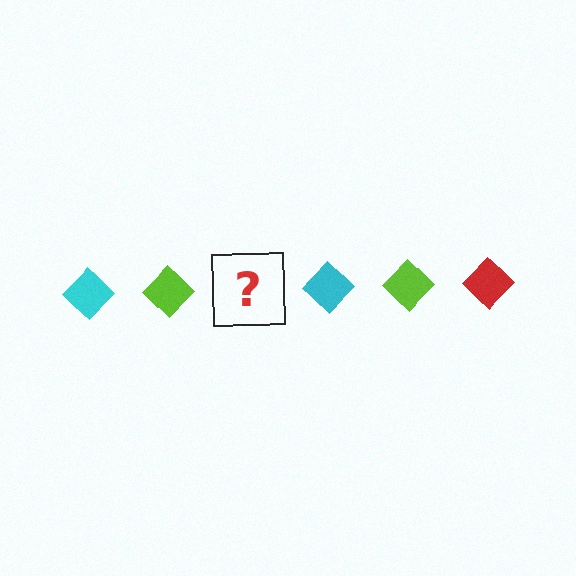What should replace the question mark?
The question mark should be replaced with a red diamond.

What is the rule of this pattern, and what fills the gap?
The rule is that the pattern cycles through cyan, lime, red diamonds. The gap should be filled with a red diamond.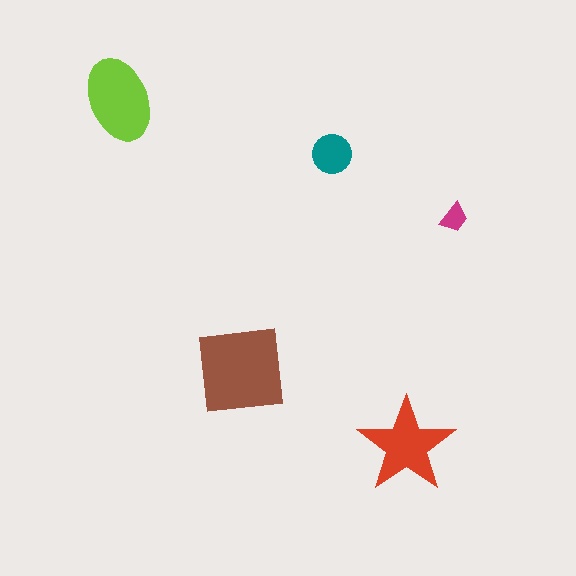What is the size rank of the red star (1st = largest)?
3rd.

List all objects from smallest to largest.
The magenta trapezoid, the teal circle, the red star, the lime ellipse, the brown square.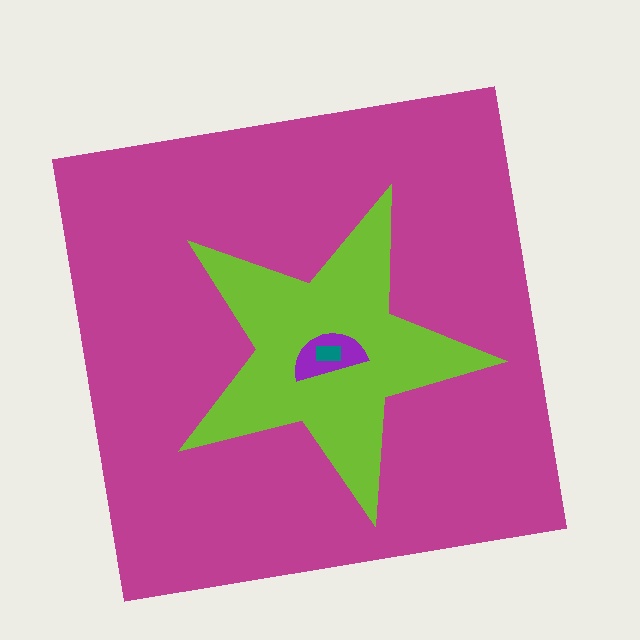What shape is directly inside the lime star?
The purple semicircle.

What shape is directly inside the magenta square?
The lime star.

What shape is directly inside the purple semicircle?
The teal rectangle.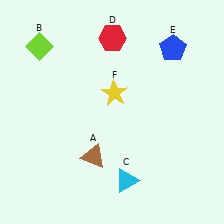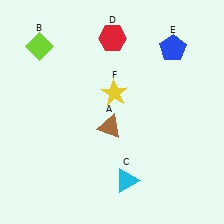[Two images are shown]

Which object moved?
The brown triangle (A) moved up.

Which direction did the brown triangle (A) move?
The brown triangle (A) moved up.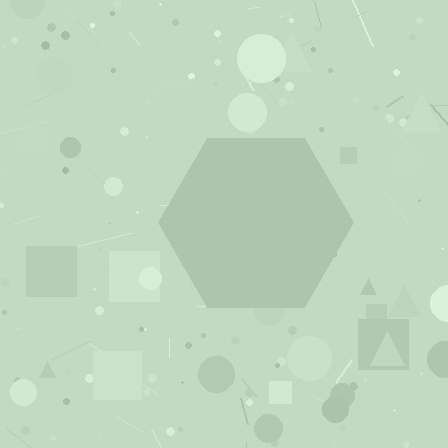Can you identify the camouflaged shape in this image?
The camouflaged shape is a hexagon.